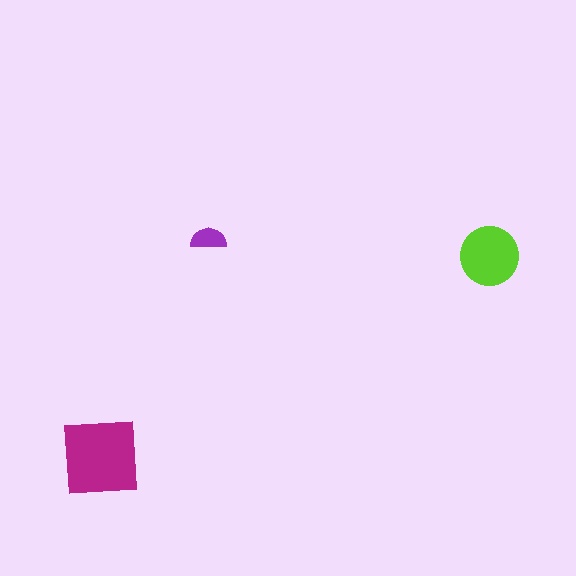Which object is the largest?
The magenta square.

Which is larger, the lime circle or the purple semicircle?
The lime circle.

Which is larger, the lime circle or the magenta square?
The magenta square.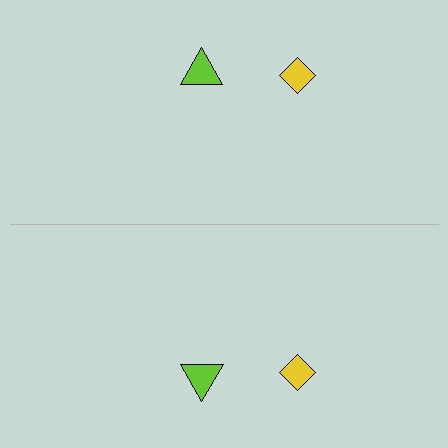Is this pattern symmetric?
Yes, this pattern has bilateral (reflection) symmetry.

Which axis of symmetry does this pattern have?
The pattern has a horizontal axis of symmetry running through the center of the image.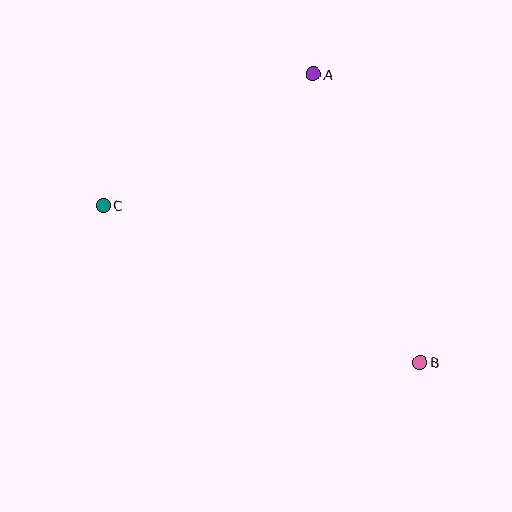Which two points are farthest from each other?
Points B and C are farthest from each other.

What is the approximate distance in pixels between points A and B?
The distance between A and B is approximately 307 pixels.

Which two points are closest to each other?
Points A and C are closest to each other.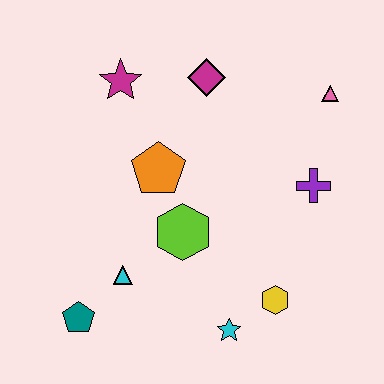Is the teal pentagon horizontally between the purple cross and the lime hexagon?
No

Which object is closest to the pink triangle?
The purple cross is closest to the pink triangle.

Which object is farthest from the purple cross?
The teal pentagon is farthest from the purple cross.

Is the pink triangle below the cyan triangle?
No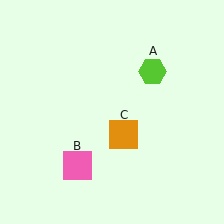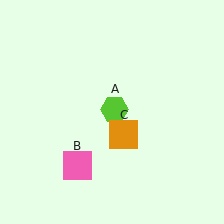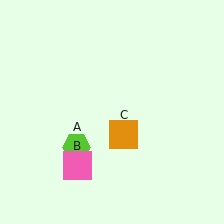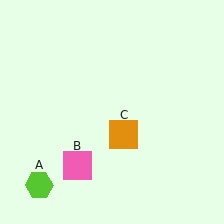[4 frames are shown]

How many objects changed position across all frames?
1 object changed position: lime hexagon (object A).